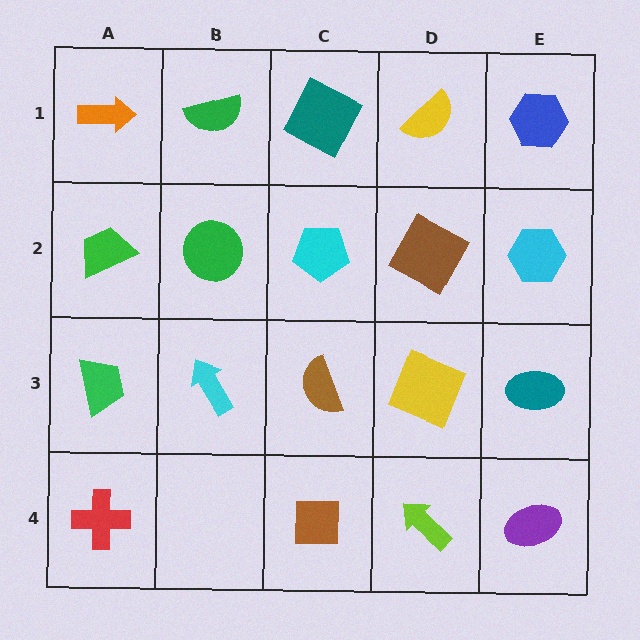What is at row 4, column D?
A lime arrow.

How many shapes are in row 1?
5 shapes.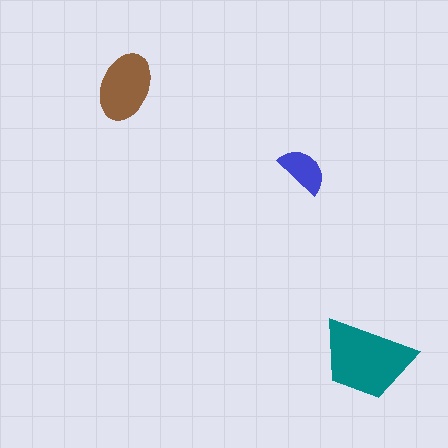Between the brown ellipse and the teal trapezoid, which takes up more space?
The teal trapezoid.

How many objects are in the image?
There are 3 objects in the image.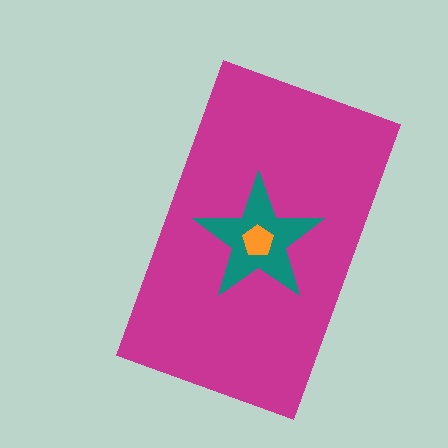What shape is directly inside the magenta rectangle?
The teal star.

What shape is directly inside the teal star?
The orange pentagon.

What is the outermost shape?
The magenta rectangle.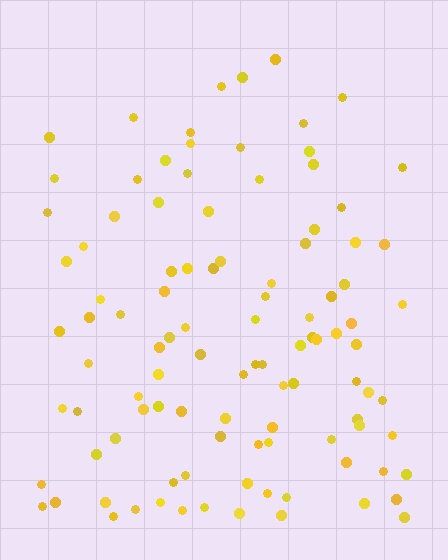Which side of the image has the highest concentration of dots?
The bottom.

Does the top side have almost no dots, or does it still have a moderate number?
Still a moderate number, just noticeably fewer than the bottom.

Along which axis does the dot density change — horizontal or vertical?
Vertical.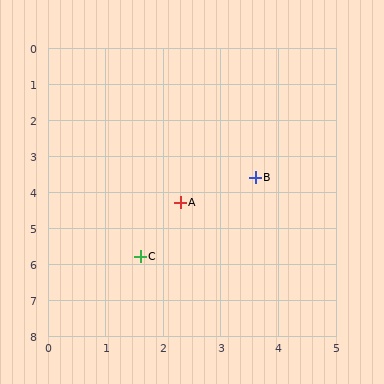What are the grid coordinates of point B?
Point B is at approximately (3.6, 3.6).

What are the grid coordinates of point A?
Point A is at approximately (2.3, 4.3).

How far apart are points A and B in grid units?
Points A and B are about 1.5 grid units apart.